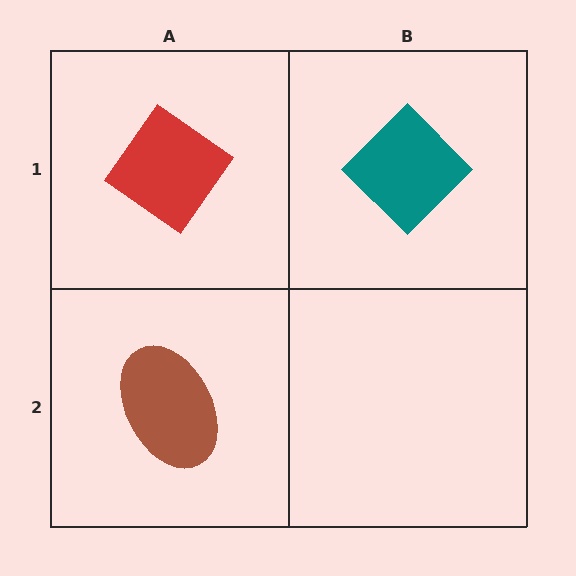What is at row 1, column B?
A teal diamond.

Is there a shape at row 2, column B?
No, that cell is empty.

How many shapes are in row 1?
2 shapes.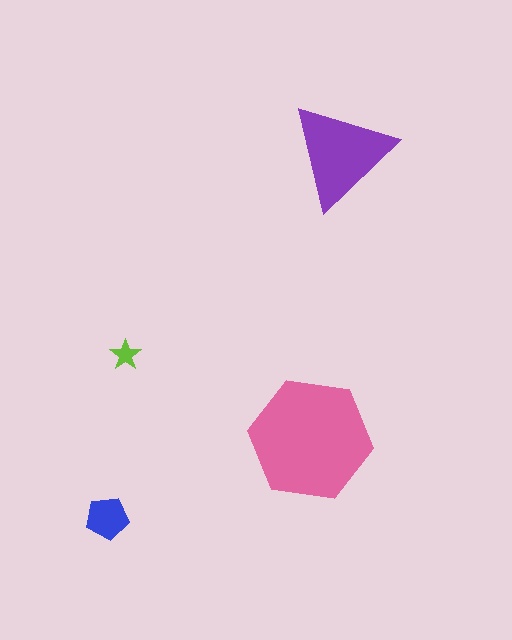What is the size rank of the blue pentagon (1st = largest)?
3rd.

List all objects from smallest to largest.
The lime star, the blue pentagon, the purple triangle, the pink hexagon.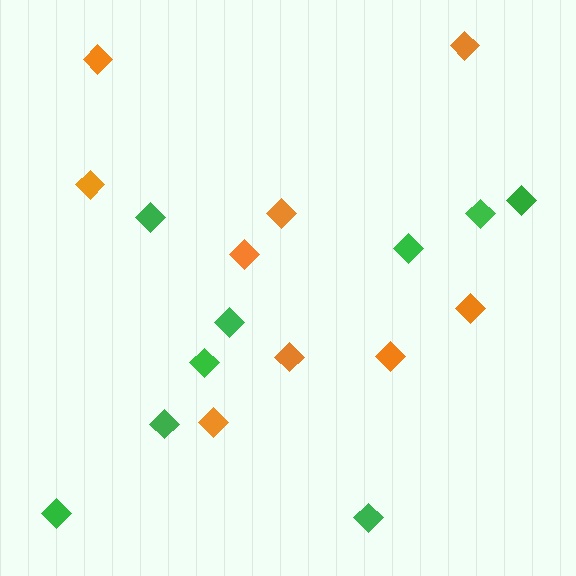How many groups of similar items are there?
There are 2 groups: one group of orange diamonds (9) and one group of green diamonds (9).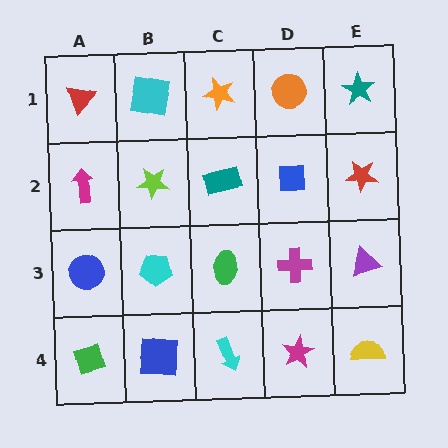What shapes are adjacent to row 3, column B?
A lime star (row 2, column B), a blue square (row 4, column B), a blue circle (row 3, column A), a green ellipse (row 3, column C).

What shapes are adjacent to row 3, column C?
A teal rectangle (row 2, column C), a cyan arrow (row 4, column C), a cyan pentagon (row 3, column B), a magenta cross (row 3, column D).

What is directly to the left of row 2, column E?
A blue square.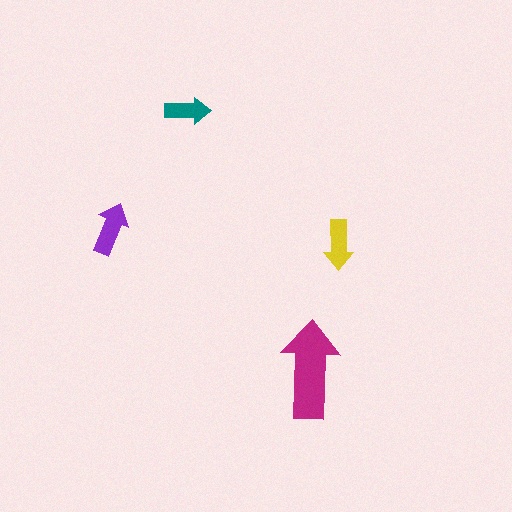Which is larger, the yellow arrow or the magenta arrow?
The magenta one.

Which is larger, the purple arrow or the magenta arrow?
The magenta one.